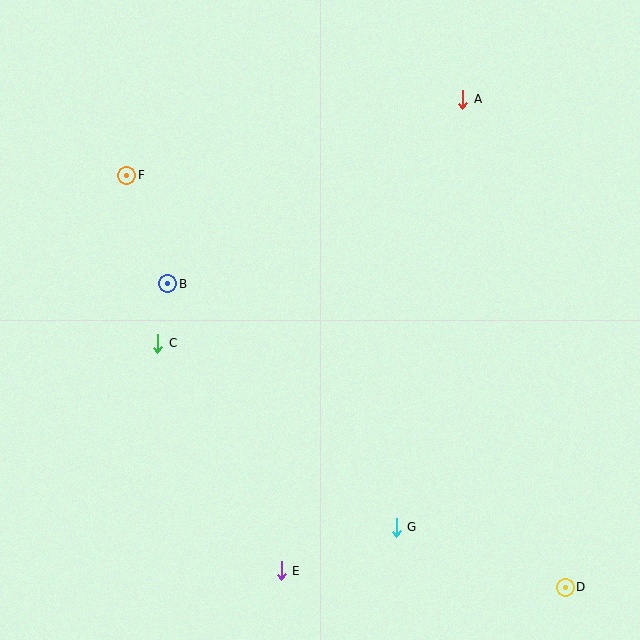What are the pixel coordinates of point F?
Point F is at (127, 175).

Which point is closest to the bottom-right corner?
Point D is closest to the bottom-right corner.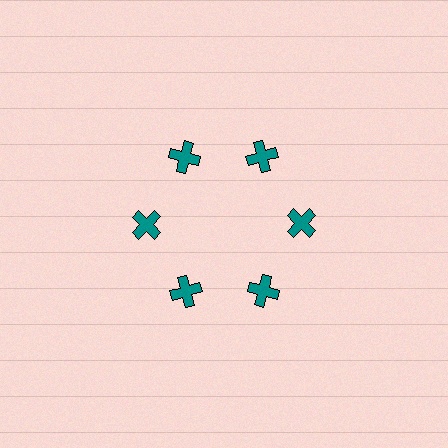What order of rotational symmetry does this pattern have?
This pattern has 6-fold rotational symmetry.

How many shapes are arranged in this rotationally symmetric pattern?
There are 6 shapes, arranged in 6 groups of 1.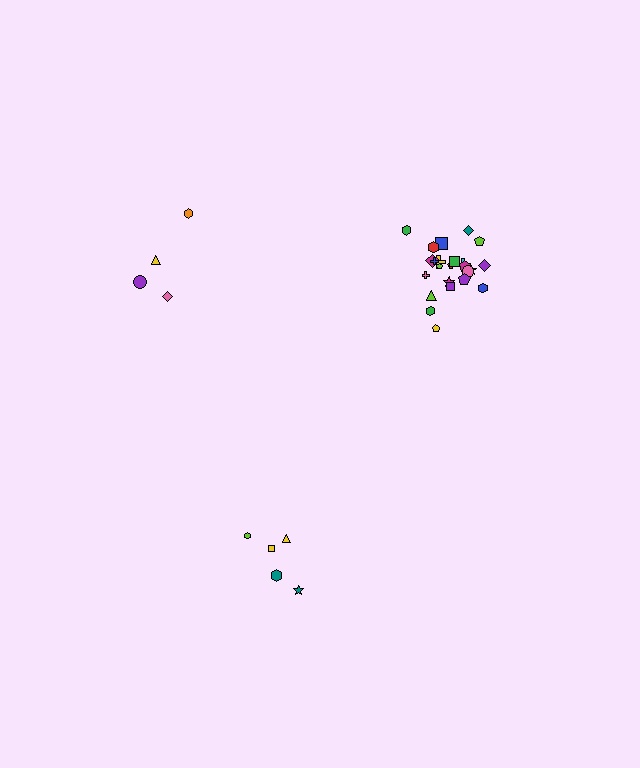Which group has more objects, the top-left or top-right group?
The top-right group.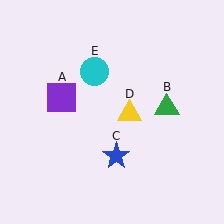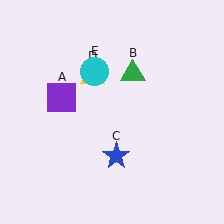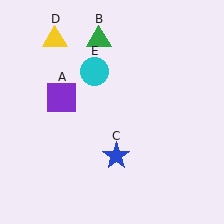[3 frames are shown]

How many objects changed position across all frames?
2 objects changed position: green triangle (object B), yellow triangle (object D).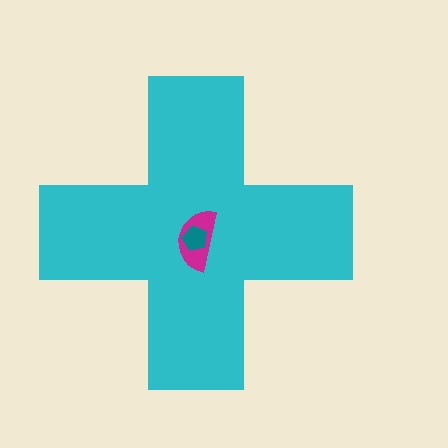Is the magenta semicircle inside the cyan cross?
Yes.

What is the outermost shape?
The cyan cross.